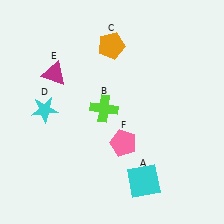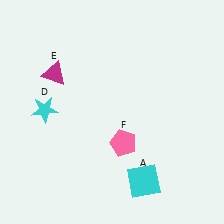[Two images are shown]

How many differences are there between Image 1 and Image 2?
There are 2 differences between the two images.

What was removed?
The lime cross (B), the orange pentagon (C) were removed in Image 2.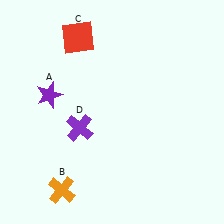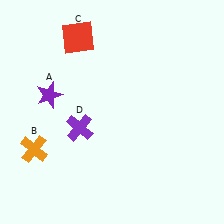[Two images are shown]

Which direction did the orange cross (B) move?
The orange cross (B) moved up.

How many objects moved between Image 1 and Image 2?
1 object moved between the two images.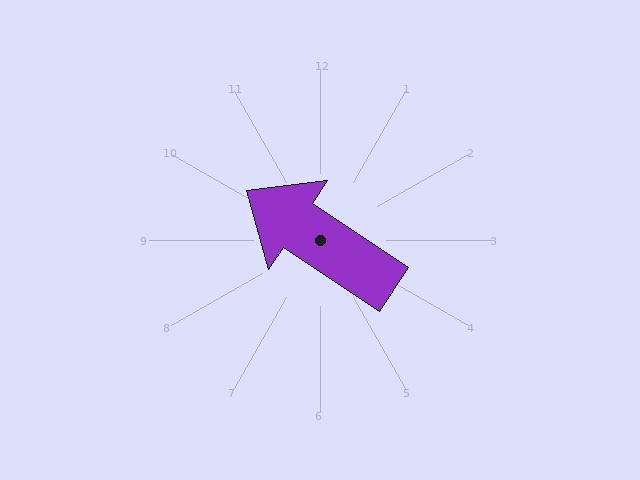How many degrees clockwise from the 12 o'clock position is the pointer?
Approximately 304 degrees.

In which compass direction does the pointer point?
Northwest.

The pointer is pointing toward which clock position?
Roughly 10 o'clock.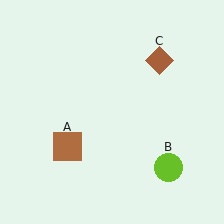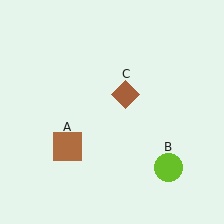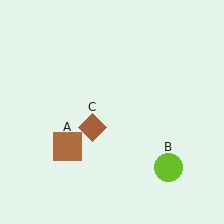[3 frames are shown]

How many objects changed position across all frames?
1 object changed position: brown diamond (object C).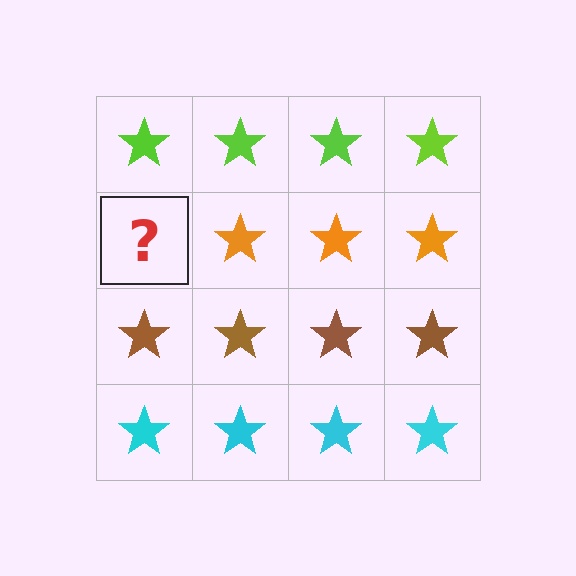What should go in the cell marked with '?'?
The missing cell should contain an orange star.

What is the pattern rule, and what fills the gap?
The rule is that each row has a consistent color. The gap should be filled with an orange star.